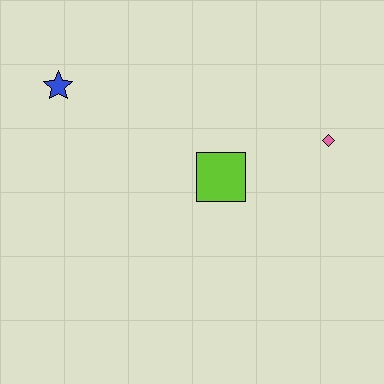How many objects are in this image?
There are 3 objects.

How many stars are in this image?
There is 1 star.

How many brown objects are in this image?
There are no brown objects.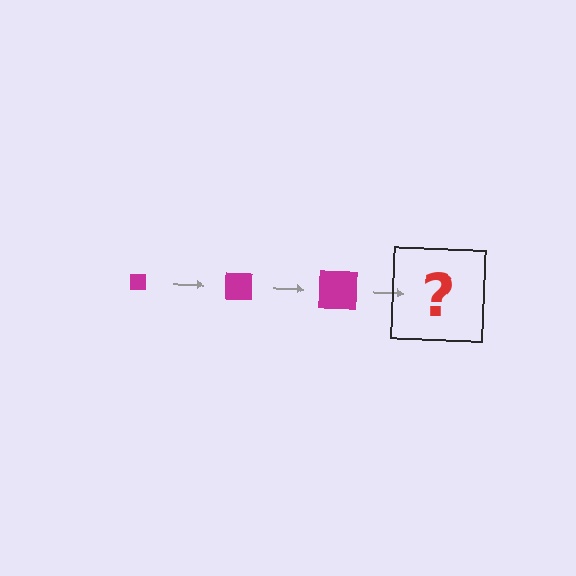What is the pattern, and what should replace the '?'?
The pattern is that the square gets progressively larger each step. The '?' should be a magenta square, larger than the previous one.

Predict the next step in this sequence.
The next step is a magenta square, larger than the previous one.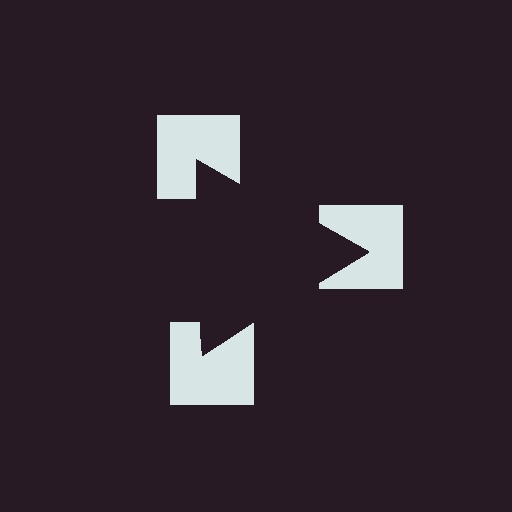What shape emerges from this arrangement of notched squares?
An illusory triangle — its edges are inferred from the aligned wedge cuts in the notched squares, not physically drawn.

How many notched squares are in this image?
There are 3 — one at each vertex of the illusory triangle.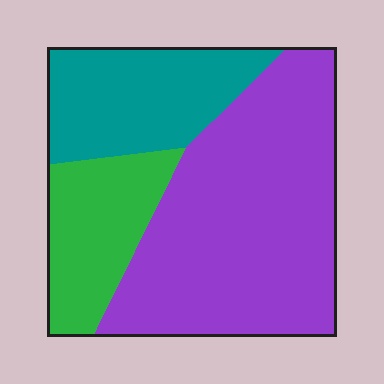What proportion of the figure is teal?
Teal takes up less than a quarter of the figure.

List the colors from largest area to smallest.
From largest to smallest: purple, teal, green.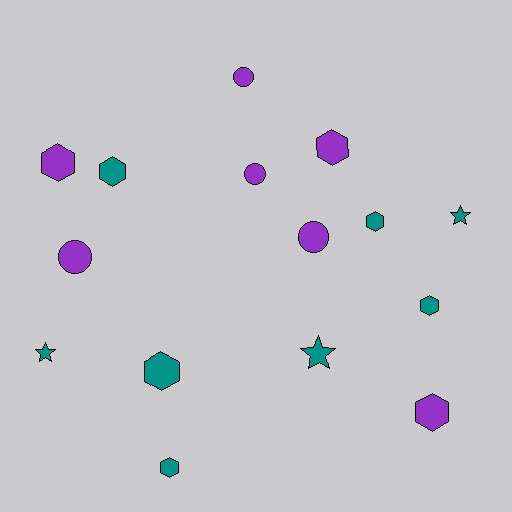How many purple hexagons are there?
There are 3 purple hexagons.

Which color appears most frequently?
Teal, with 8 objects.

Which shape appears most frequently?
Hexagon, with 8 objects.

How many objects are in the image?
There are 15 objects.